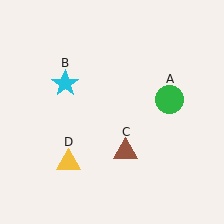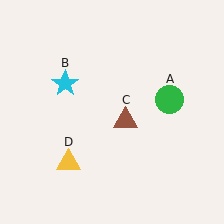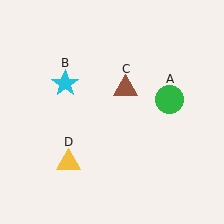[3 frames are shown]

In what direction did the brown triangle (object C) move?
The brown triangle (object C) moved up.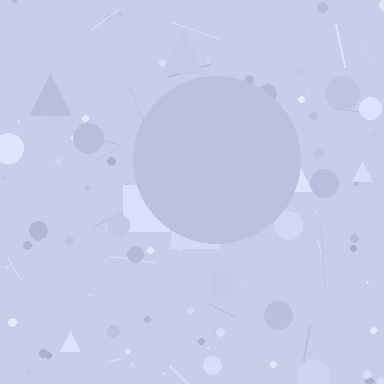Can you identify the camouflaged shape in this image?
The camouflaged shape is a circle.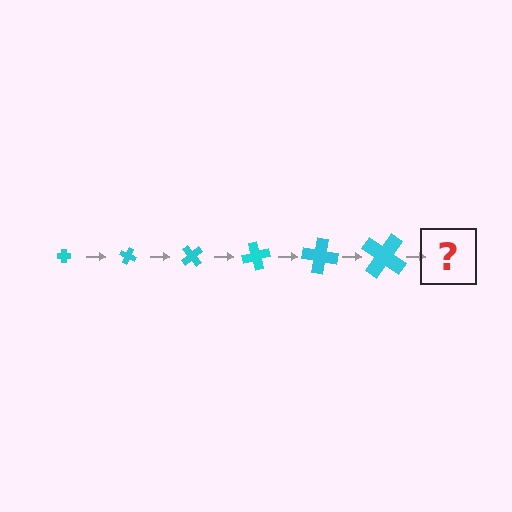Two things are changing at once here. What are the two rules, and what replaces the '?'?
The two rules are that the cross grows larger each step and it rotates 25 degrees each step. The '?' should be a cross, larger than the previous one and rotated 150 degrees from the start.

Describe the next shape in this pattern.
It should be a cross, larger than the previous one and rotated 150 degrees from the start.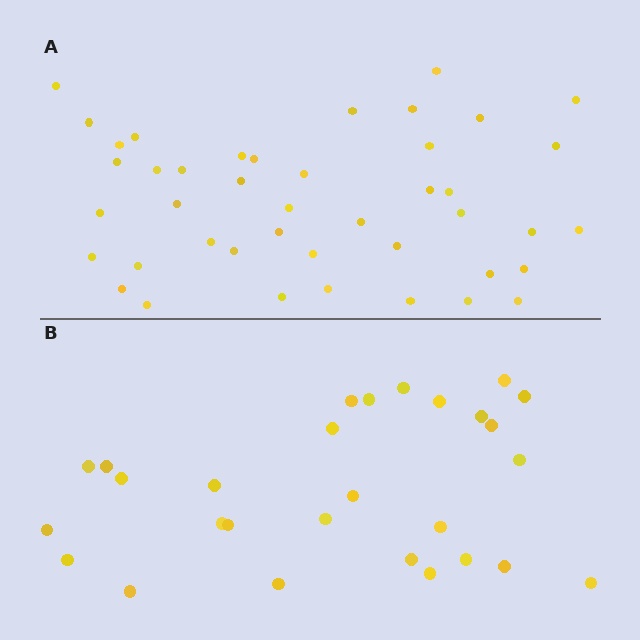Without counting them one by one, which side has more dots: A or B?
Region A (the top region) has more dots.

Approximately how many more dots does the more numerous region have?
Region A has approximately 15 more dots than region B.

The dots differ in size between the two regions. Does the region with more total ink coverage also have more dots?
No. Region B has more total ink coverage because its dots are larger, but region A actually contains more individual dots. Total area can be misleading — the number of items is what matters here.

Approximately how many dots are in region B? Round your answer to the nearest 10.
About 30 dots. (The exact count is 28, which rounds to 30.)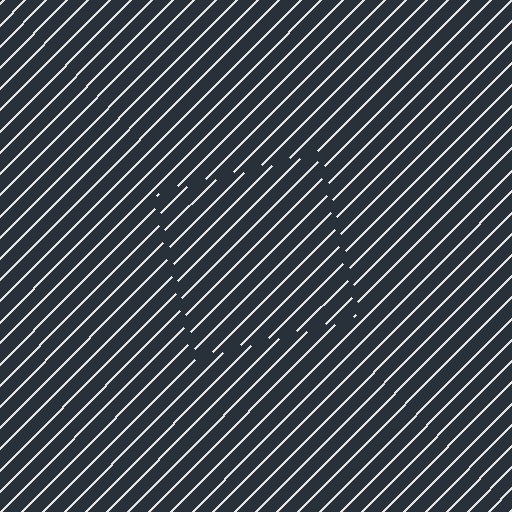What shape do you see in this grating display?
An illusory square. The interior of the shape contains the same grating, shifted by half a period — the contour is defined by the phase discontinuity where line-ends from the inner and outer gratings abut.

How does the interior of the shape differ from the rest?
The interior of the shape contains the same grating, shifted by half a period — the contour is defined by the phase discontinuity where line-ends from the inner and outer gratings abut.